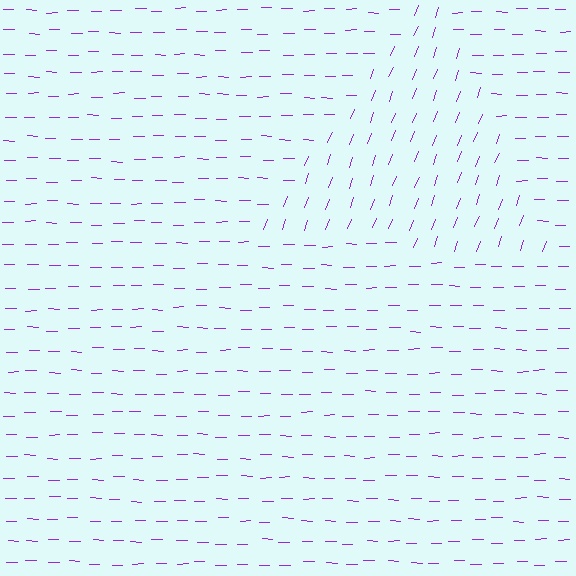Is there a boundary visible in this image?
Yes, there is a texture boundary formed by a change in line orientation.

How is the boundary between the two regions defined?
The boundary is defined purely by a change in line orientation (approximately 69 degrees difference). All lines are the same color and thickness.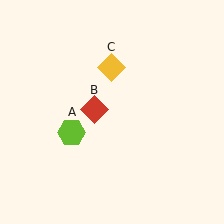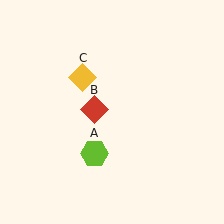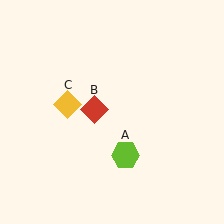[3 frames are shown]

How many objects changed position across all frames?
2 objects changed position: lime hexagon (object A), yellow diamond (object C).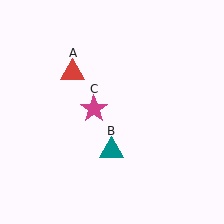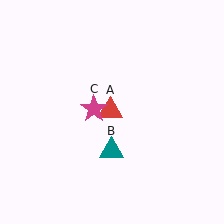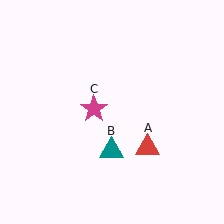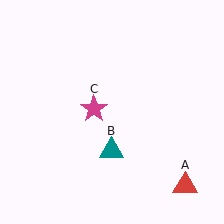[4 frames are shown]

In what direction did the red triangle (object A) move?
The red triangle (object A) moved down and to the right.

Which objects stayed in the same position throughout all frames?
Teal triangle (object B) and magenta star (object C) remained stationary.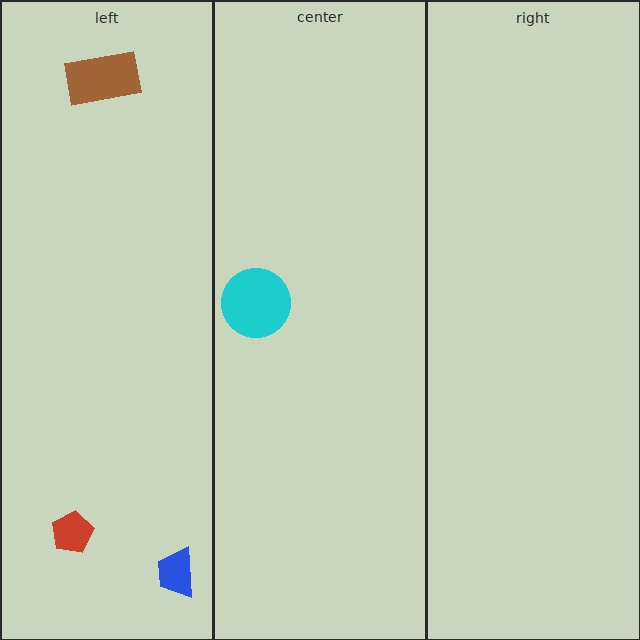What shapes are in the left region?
The red pentagon, the brown rectangle, the blue trapezoid.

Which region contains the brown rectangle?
The left region.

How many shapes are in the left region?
3.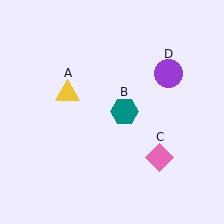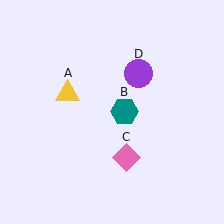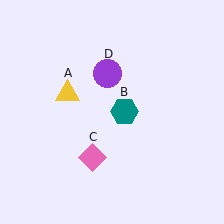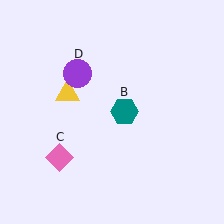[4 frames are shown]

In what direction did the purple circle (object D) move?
The purple circle (object D) moved left.